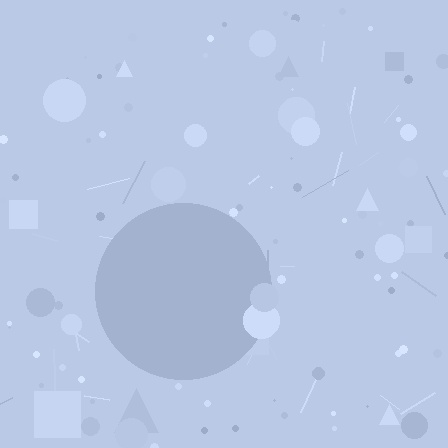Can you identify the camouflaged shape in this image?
The camouflaged shape is a circle.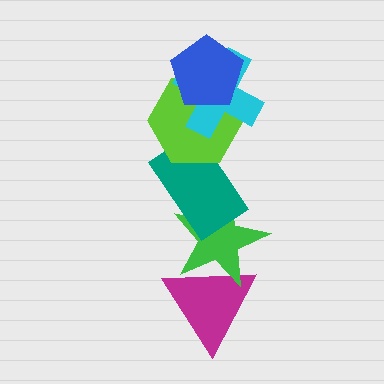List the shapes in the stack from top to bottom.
From top to bottom: the blue pentagon, the cyan cross, the lime hexagon, the teal rectangle, the green star, the magenta triangle.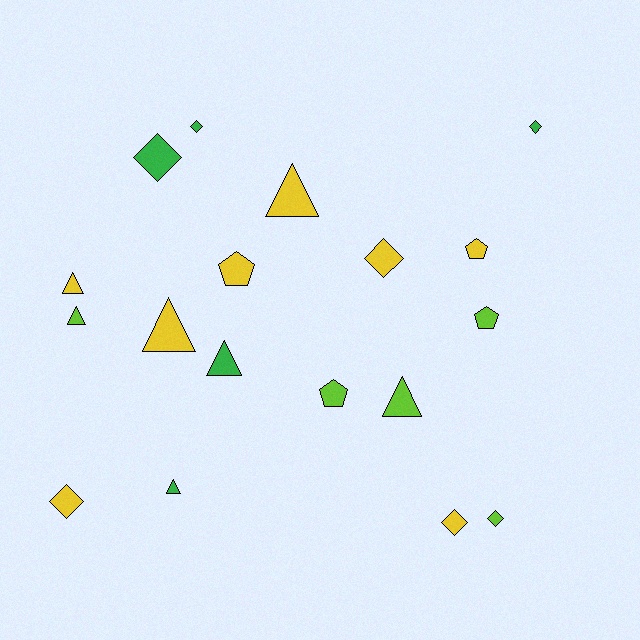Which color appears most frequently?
Yellow, with 8 objects.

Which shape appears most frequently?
Triangle, with 7 objects.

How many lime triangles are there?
There are 2 lime triangles.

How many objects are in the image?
There are 18 objects.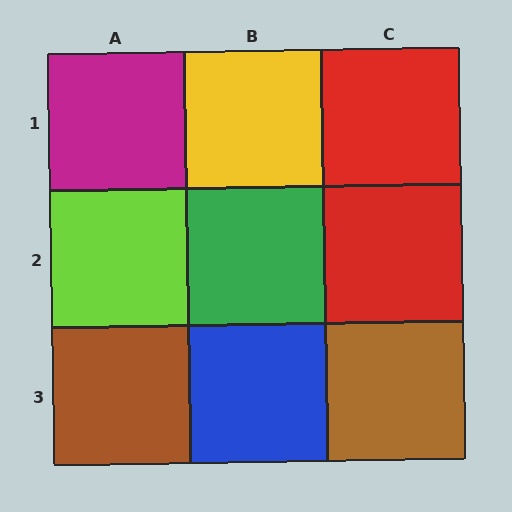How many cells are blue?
1 cell is blue.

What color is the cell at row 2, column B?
Green.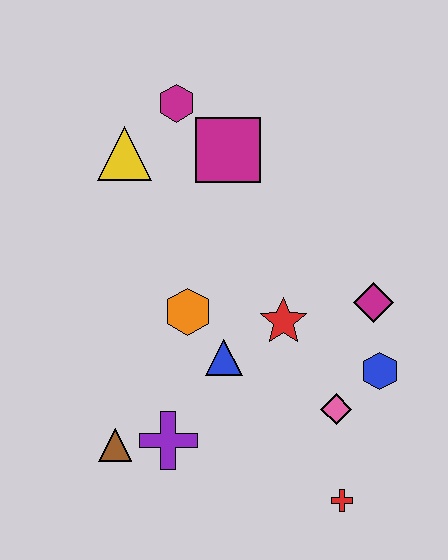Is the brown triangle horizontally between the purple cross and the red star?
No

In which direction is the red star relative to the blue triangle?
The red star is to the right of the blue triangle.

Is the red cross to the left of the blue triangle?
No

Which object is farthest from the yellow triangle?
The red cross is farthest from the yellow triangle.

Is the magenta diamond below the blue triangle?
No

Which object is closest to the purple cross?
The brown triangle is closest to the purple cross.